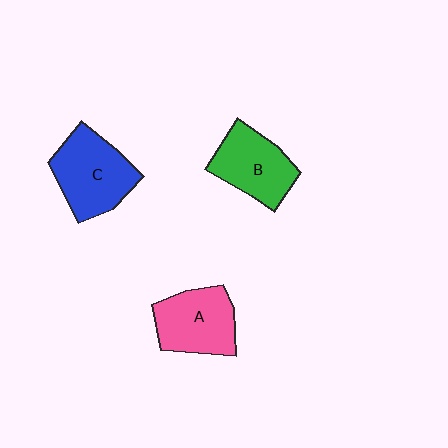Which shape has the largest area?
Shape C (blue).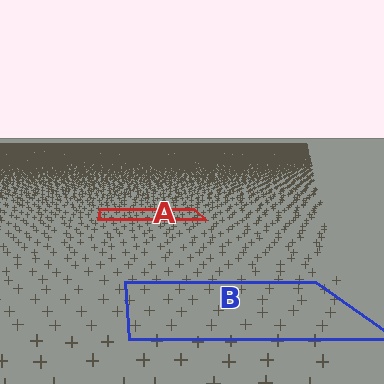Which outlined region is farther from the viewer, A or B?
Region A is farther from the viewer — the texture elements inside it appear smaller and more densely packed.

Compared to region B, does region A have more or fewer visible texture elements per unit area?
Region A has more texture elements per unit area — they are packed more densely because it is farther away.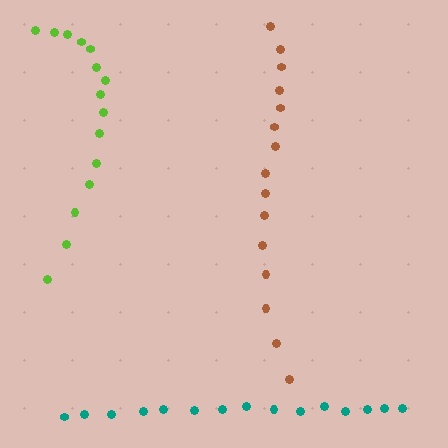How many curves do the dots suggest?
There are 3 distinct paths.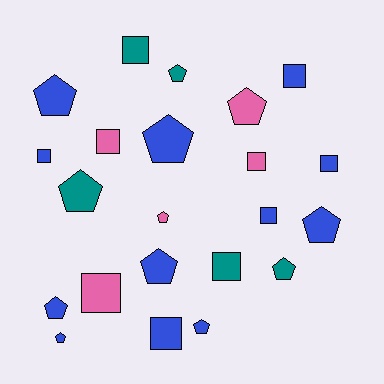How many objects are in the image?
There are 22 objects.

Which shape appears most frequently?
Pentagon, with 12 objects.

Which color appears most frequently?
Blue, with 12 objects.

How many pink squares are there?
There are 3 pink squares.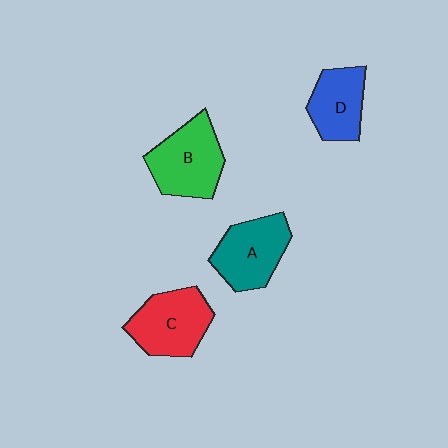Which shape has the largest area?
Shape B (green).